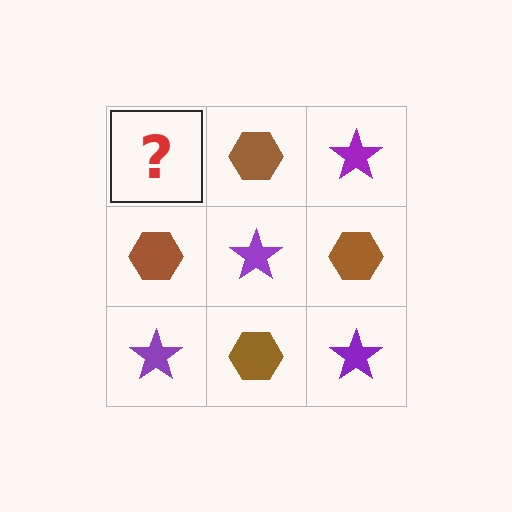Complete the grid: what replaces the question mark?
The question mark should be replaced with a purple star.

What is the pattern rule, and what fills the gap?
The rule is that it alternates purple star and brown hexagon in a checkerboard pattern. The gap should be filled with a purple star.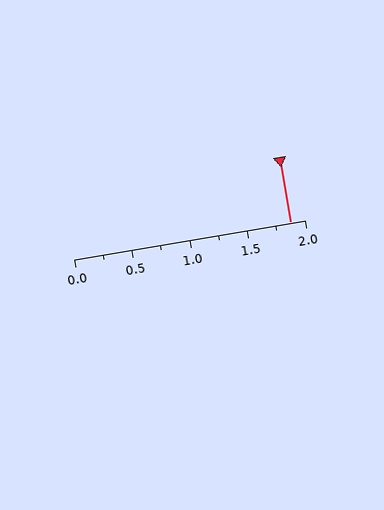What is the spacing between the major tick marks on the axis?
The major ticks are spaced 0.5 apart.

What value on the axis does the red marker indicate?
The marker indicates approximately 1.88.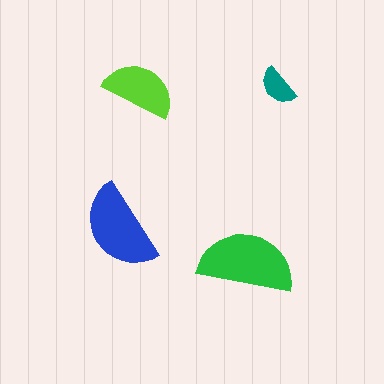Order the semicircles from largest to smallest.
the green one, the blue one, the lime one, the teal one.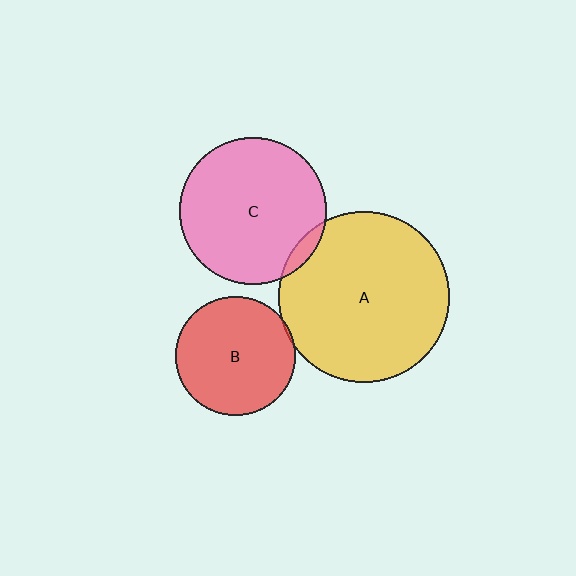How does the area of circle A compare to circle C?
Approximately 1.3 times.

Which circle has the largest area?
Circle A (yellow).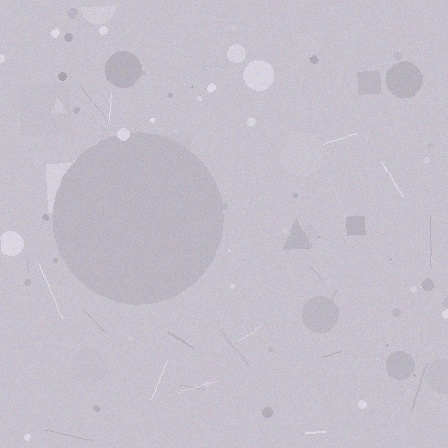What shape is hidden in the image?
A circle is hidden in the image.